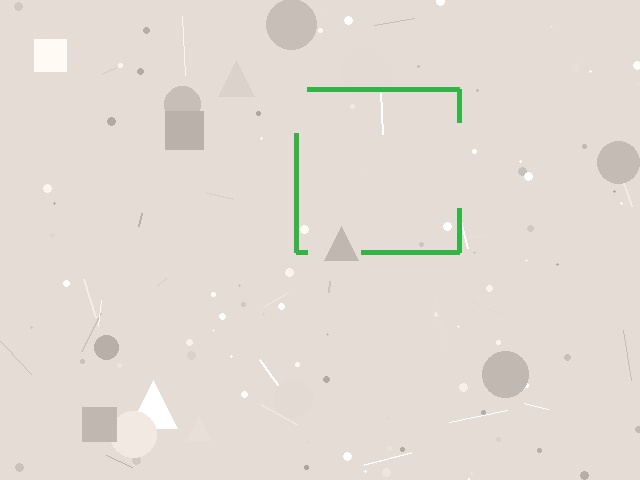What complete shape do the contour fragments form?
The contour fragments form a square.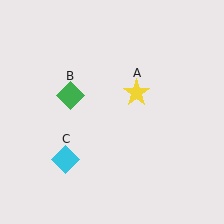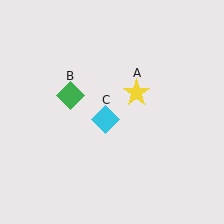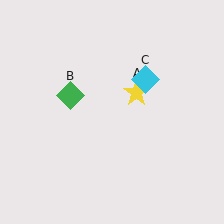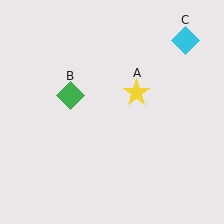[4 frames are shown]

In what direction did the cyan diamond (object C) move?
The cyan diamond (object C) moved up and to the right.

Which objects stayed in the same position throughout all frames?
Yellow star (object A) and green diamond (object B) remained stationary.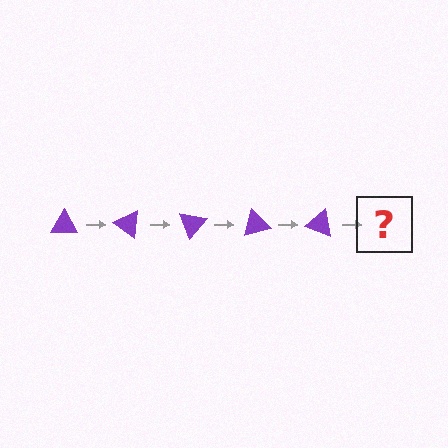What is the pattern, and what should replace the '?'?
The pattern is that the triangle rotates 35 degrees each step. The '?' should be a purple triangle rotated 175 degrees.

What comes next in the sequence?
The next element should be a purple triangle rotated 175 degrees.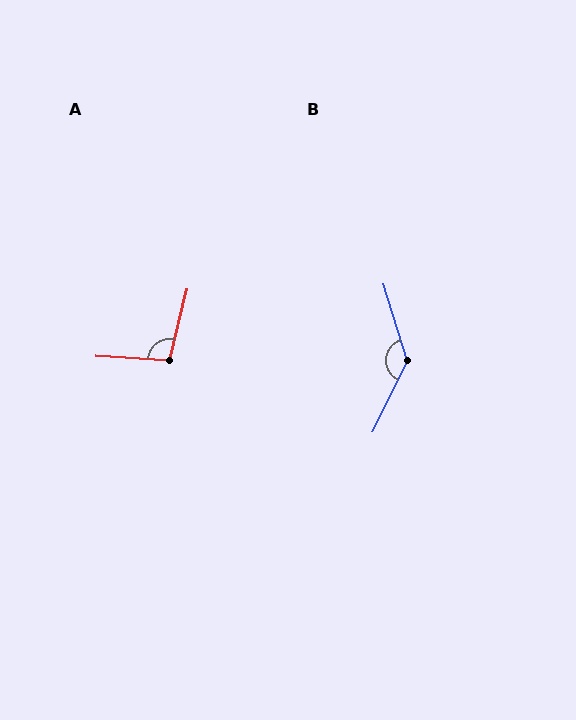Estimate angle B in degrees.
Approximately 136 degrees.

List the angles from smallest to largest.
A (101°), B (136°).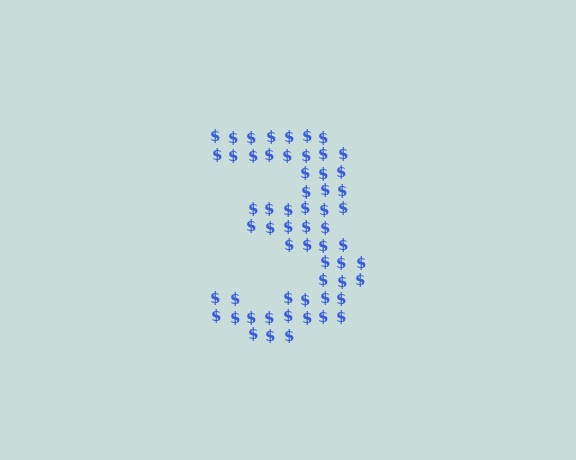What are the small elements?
The small elements are dollar signs.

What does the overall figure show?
The overall figure shows the digit 3.